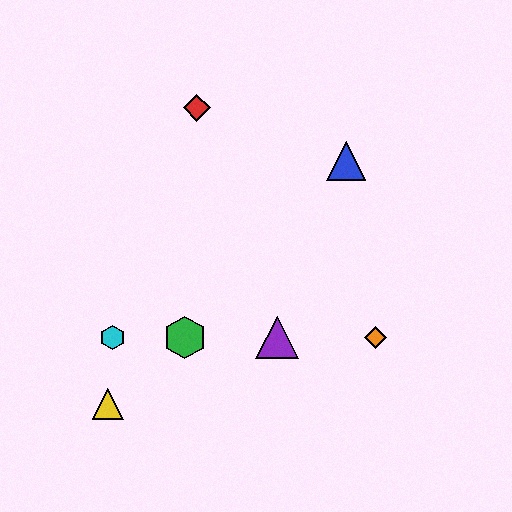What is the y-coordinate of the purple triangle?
The purple triangle is at y≈337.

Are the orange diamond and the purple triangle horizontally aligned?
Yes, both are at y≈337.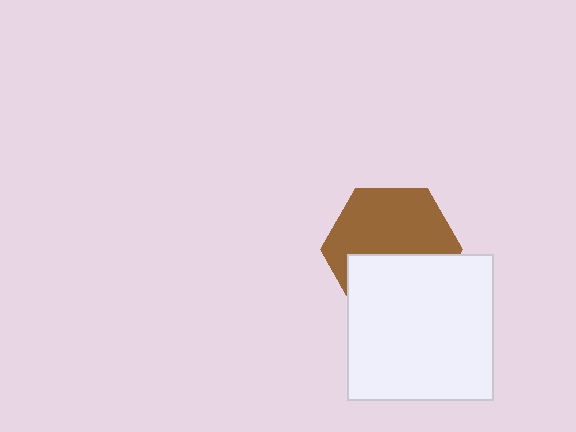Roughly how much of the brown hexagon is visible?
About half of it is visible (roughly 58%).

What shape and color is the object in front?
The object in front is a white square.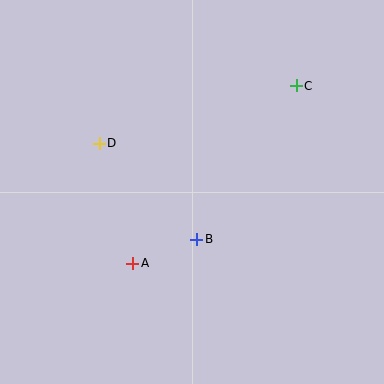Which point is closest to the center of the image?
Point B at (197, 239) is closest to the center.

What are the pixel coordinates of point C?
Point C is at (296, 86).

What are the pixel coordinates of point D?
Point D is at (99, 143).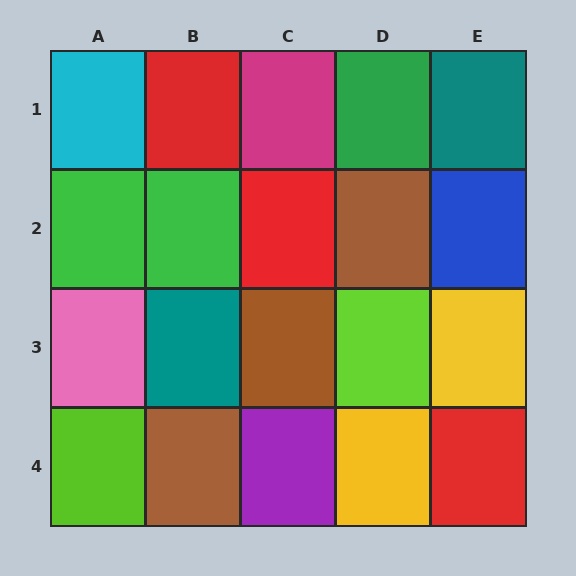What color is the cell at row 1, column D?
Green.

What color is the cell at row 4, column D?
Yellow.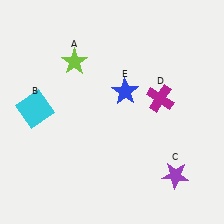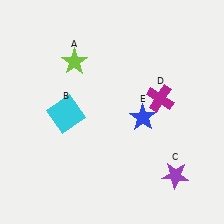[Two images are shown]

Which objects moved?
The objects that moved are: the cyan square (B), the blue star (E).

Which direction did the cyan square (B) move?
The cyan square (B) moved right.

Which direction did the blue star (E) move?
The blue star (E) moved down.